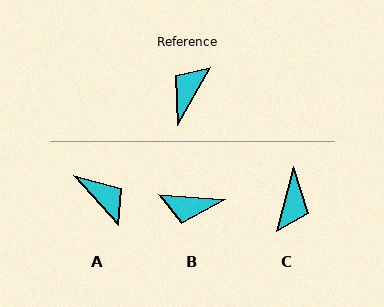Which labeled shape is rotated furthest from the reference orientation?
C, about 164 degrees away.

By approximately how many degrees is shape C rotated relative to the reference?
Approximately 164 degrees clockwise.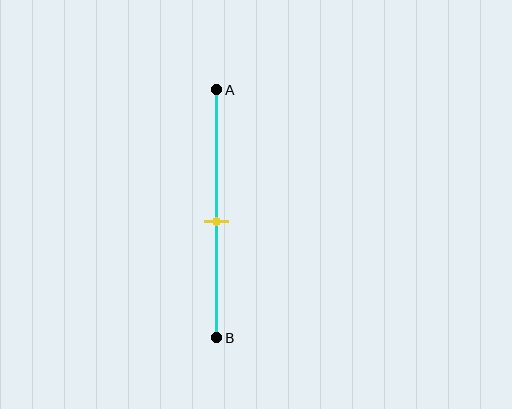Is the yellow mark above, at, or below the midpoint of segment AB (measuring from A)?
The yellow mark is below the midpoint of segment AB.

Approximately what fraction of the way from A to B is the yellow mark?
The yellow mark is approximately 55% of the way from A to B.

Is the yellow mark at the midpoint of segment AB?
No, the mark is at about 55% from A, not at the 50% midpoint.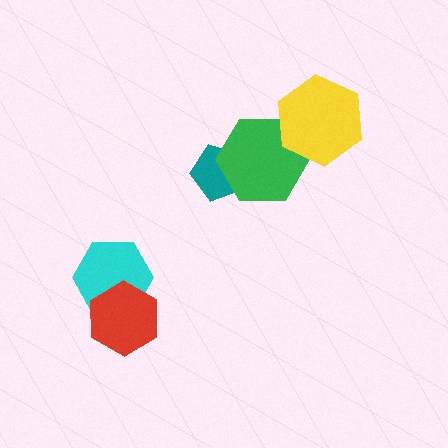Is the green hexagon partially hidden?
Yes, it is partially covered by another shape.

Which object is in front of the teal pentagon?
The green hexagon is in front of the teal pentagon.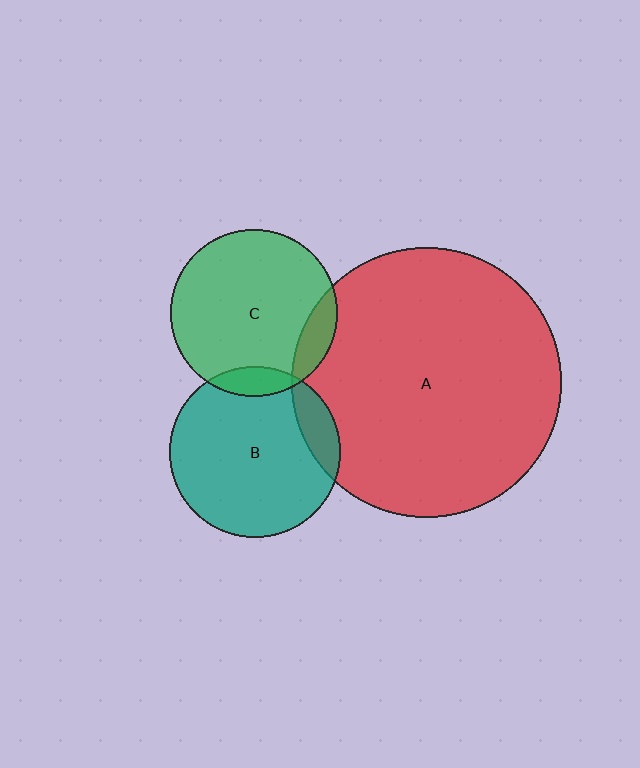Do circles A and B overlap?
Yes.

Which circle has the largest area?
Circle A (red).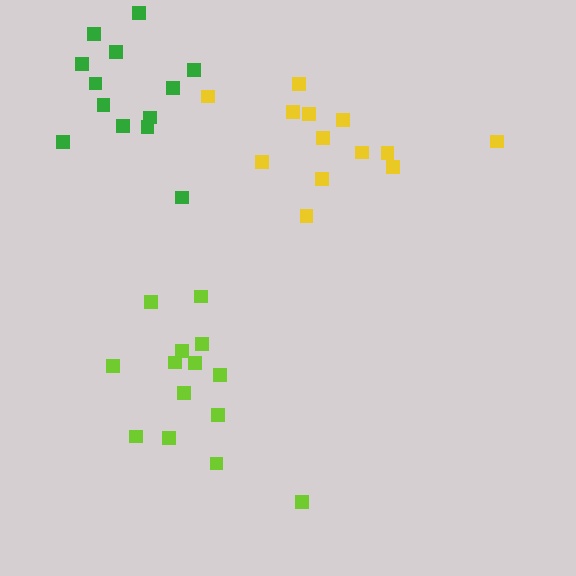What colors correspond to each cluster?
The clusters are colored: lime, yellow, green.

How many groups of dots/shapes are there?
There are 3 groups.